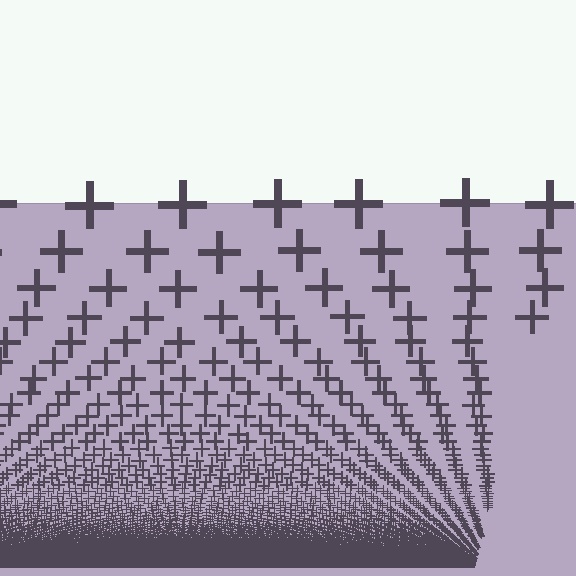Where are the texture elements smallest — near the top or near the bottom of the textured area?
Near the bottom.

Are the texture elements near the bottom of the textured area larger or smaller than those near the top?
Smaller. The gradient is inverted — elements near the bottom are smaller and denser.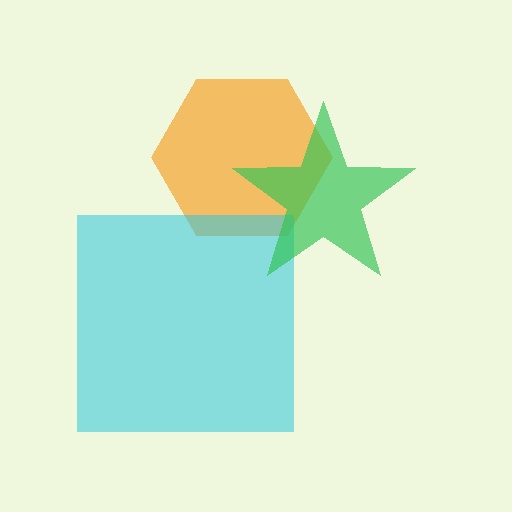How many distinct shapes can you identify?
There are 3 distinct shapes: an orange hexagon, a cyan square, a green star.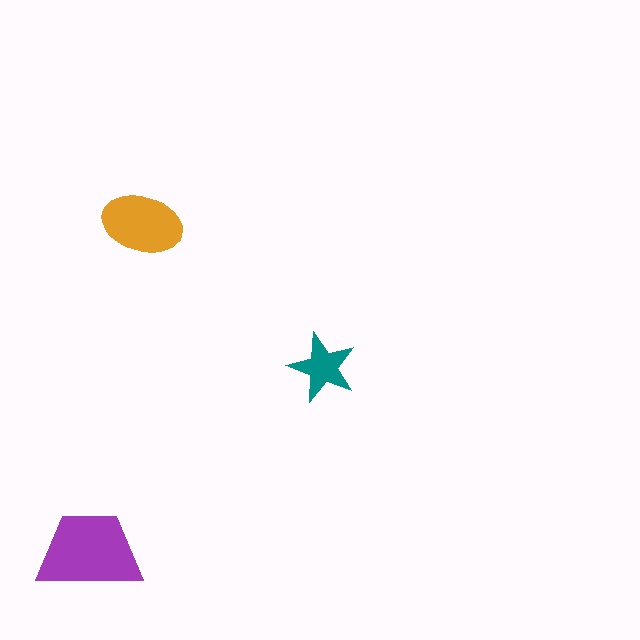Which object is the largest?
The purple trapezoid.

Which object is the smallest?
The teal star.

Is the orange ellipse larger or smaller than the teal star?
Larger.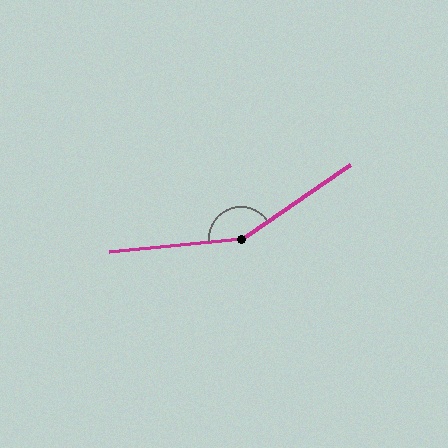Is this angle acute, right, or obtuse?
It is obtuse.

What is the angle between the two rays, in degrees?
Approximately 151 degrees.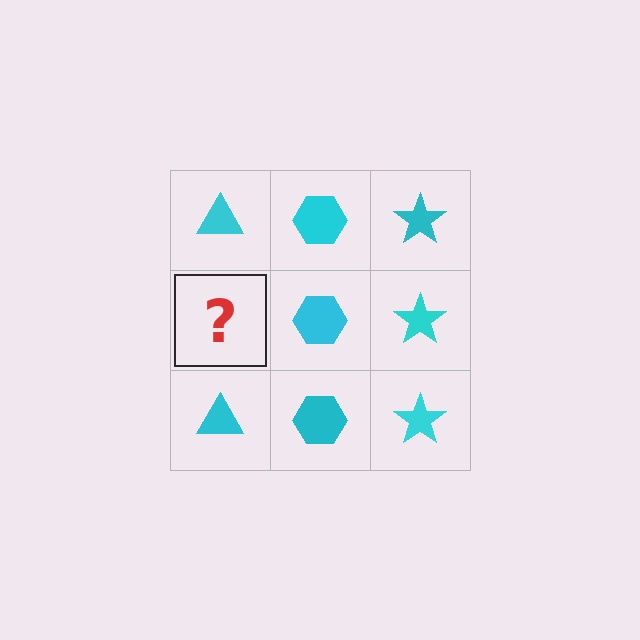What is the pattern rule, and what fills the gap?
The rule is that each column has a consistent shape. The gap should be filled with a cyan triangle.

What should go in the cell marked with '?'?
The missing cell should contain a cyan triangle.